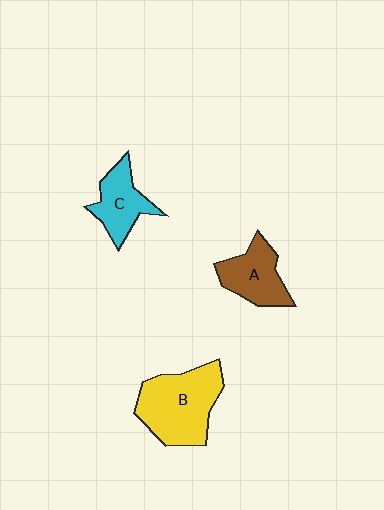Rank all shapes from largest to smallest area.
From largest to smallest: B (yellow), A (brown), C (cyan).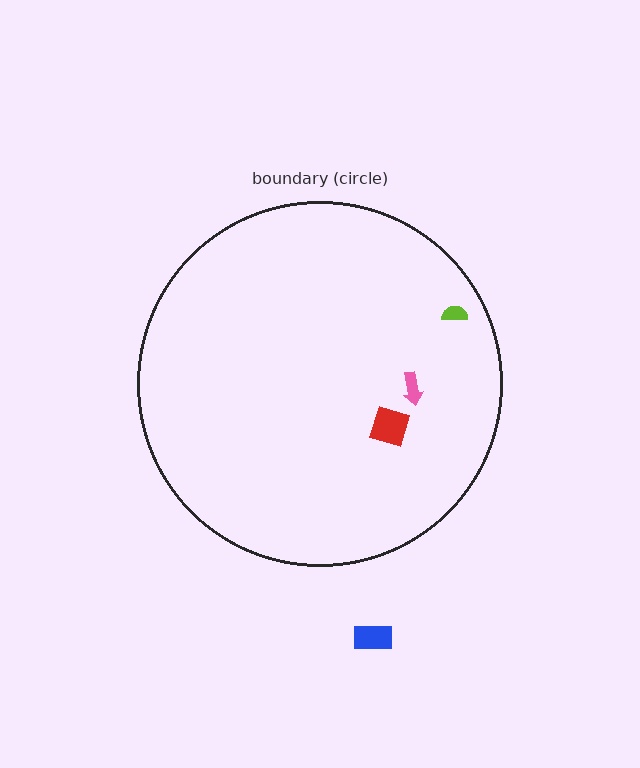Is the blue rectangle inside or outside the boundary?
Outside.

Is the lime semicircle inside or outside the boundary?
Inside.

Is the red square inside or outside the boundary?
Inside.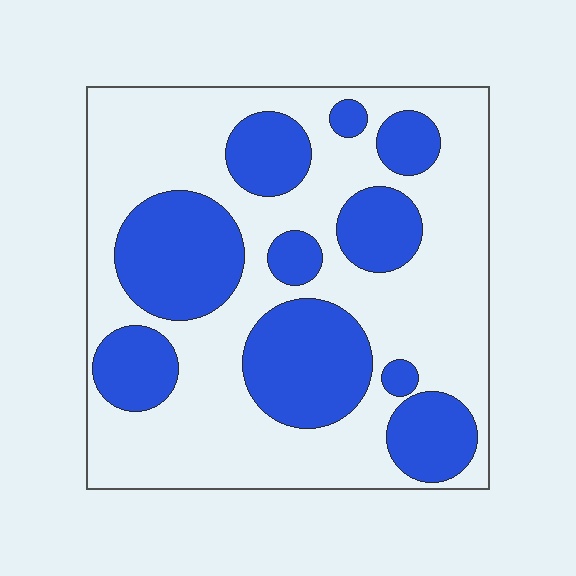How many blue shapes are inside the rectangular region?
10.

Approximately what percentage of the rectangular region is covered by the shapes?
Approximately 35%.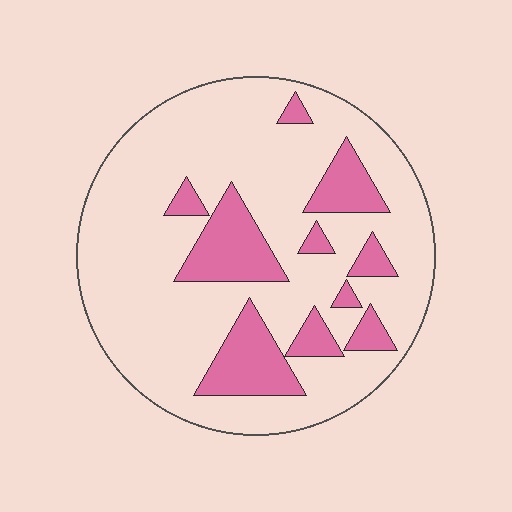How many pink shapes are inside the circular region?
10.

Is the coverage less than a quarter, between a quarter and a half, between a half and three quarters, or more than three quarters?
Less than a quarter.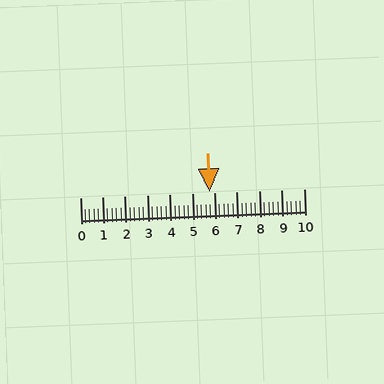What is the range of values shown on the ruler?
The ruler shows values from 0 to 10.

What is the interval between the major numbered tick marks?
The major tick marks are spaced 1 units apart.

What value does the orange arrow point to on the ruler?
The orange arrow points to approximately 5.8.